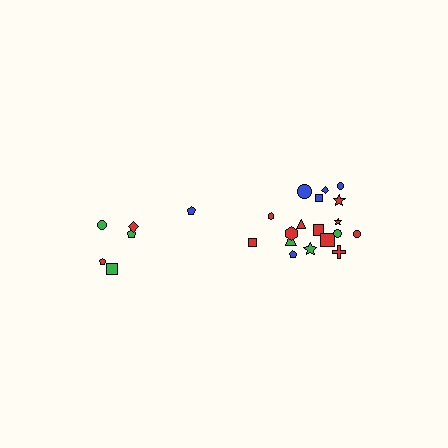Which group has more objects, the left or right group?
The right group.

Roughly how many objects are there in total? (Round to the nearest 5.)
Roughly 25 objects in total.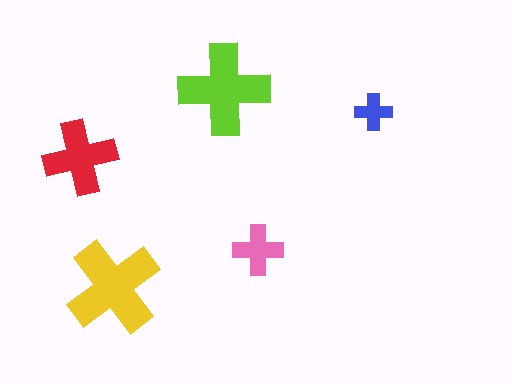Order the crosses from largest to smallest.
the yellow one, the lime one, the red one, the pink one, the blue one.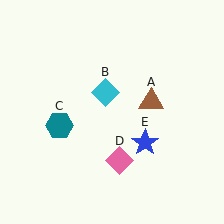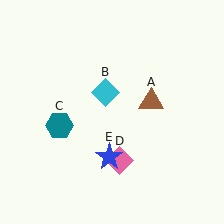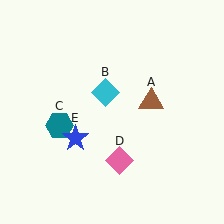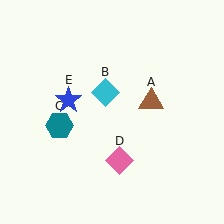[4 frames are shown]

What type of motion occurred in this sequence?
The blue star (object E) rotated clockwise around the center of the scene.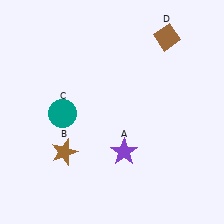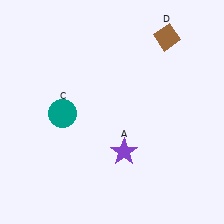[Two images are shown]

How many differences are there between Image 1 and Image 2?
There is 1 difference between the two images.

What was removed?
The brown star (B) was removed in Image 2.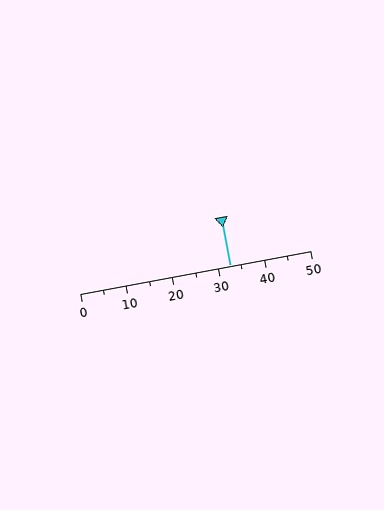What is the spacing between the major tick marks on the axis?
The major ticks are spaced 10 apart.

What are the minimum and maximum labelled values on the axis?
The axis runs from 0 to 50.